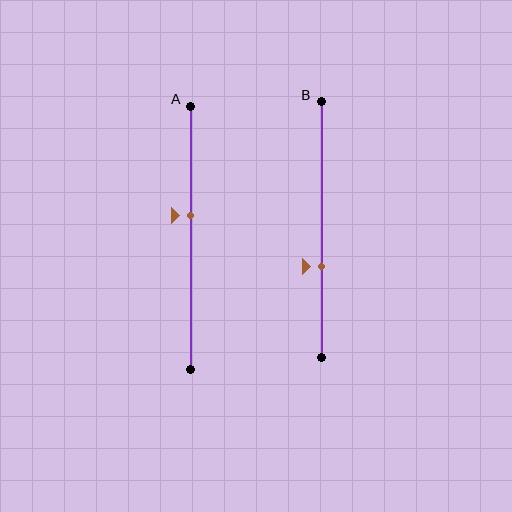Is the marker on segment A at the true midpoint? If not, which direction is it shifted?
No, the marker on segment A is shifted upward by about 9% of the segment length.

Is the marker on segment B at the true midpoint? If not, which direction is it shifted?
No, the marker on segment B is shifted downward by about 15% of the segment length.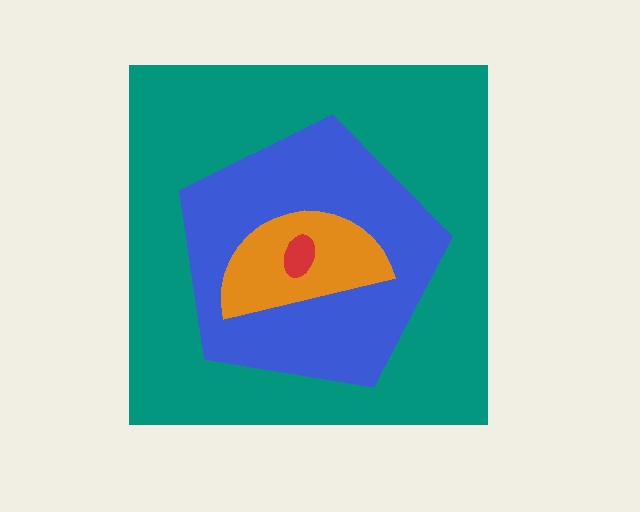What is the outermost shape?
The teal square.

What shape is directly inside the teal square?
The blue pentagon.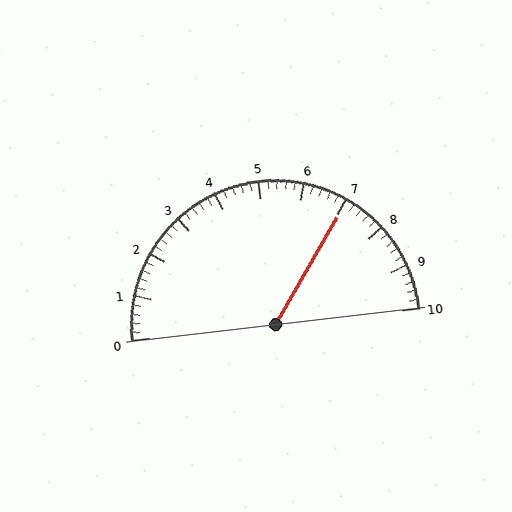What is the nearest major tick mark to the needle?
The nearest major tick mark is 7.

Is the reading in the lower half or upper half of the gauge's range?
The reading is in the upper half of the range (0 to 10).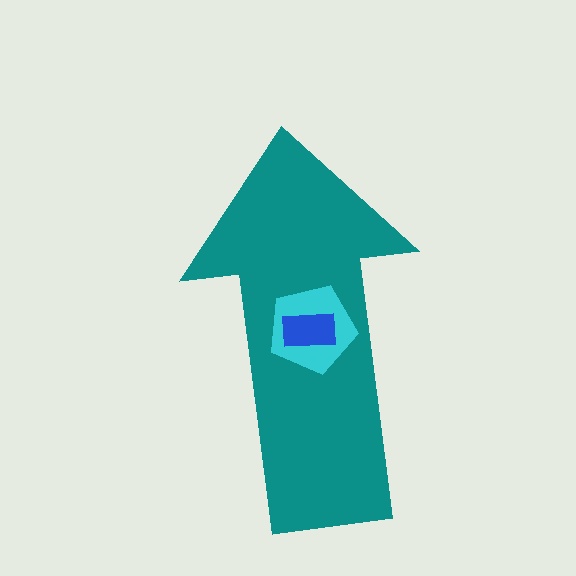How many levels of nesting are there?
3.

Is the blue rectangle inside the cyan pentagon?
Yes.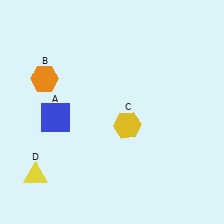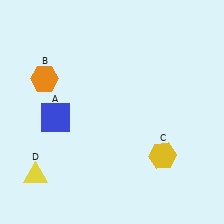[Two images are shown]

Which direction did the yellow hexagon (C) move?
The yellow hexagon (C) moved right.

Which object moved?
The yellow hexagon (C) moved right.